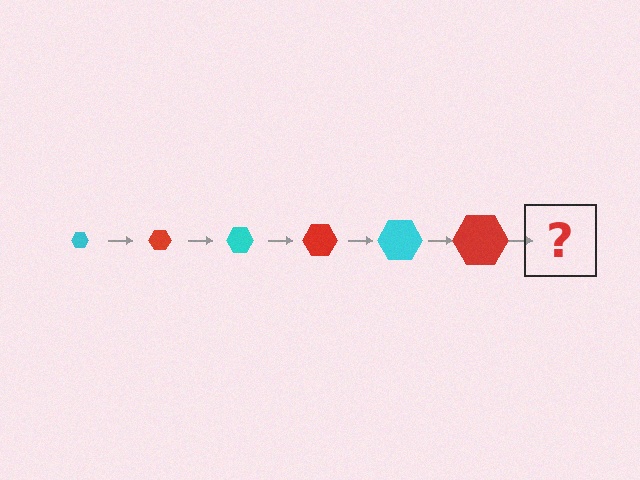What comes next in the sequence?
The next element should be a cyan hexagon, larger than the previous one.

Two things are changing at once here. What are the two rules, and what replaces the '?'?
The two rules are that the hexagon grows larger each step and the color cycles through cyan and red. The '?' should be a cyan hexagon, larger than the previous one.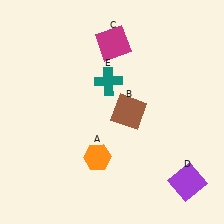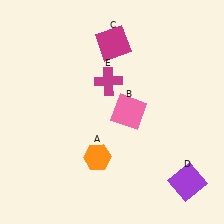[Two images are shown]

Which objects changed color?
B changed from brown to pink. E changed from teal to magenta.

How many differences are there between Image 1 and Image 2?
There are 2 differences between the two images.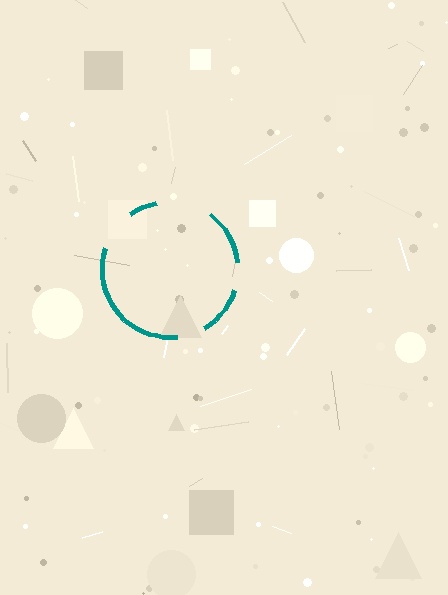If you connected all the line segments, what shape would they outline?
They would outline a circle.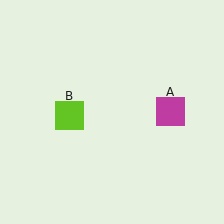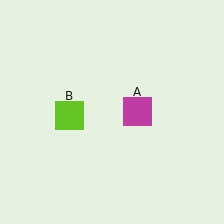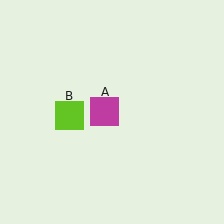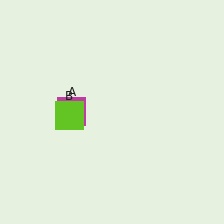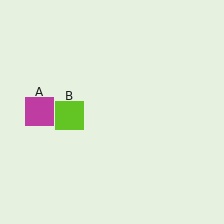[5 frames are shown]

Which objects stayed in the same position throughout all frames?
Lime square (object B) remained stationary.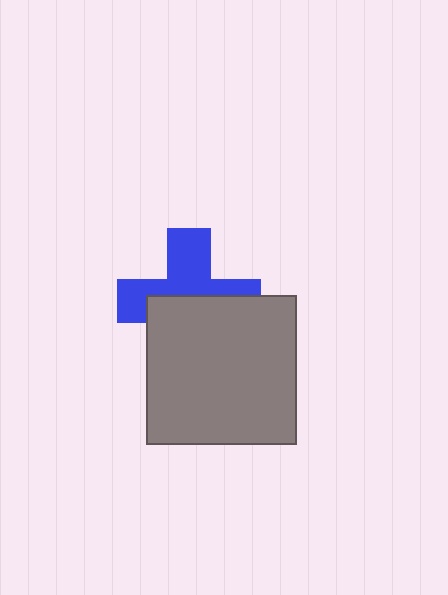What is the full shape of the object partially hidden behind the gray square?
The partially hidden object is a blue cross.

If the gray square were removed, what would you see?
You would see the complete blue cross.